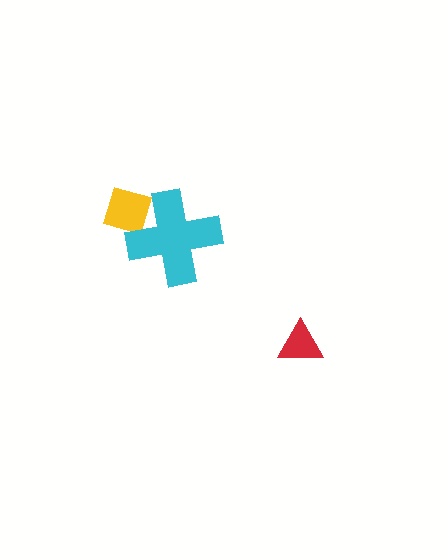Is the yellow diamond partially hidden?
Yes, it is partially covered by another shape.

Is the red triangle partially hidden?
No, no other shape covers it.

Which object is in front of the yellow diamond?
The cyan cross is in front of the yellow diamond.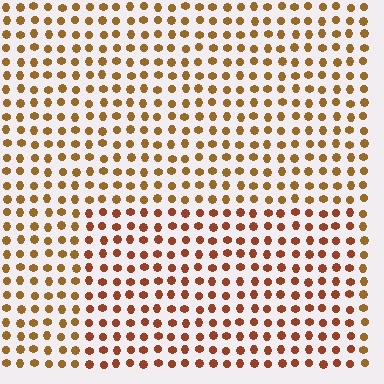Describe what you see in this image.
The image is filled with small brown elements in a uniform arrangement. A rectangle-shaped region is visible where the elements are tinted to a slightly different hue, forming a subtle color boundary.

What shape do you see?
I see a rectangle.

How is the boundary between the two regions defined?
The boundary is defined purely by a slight shift in hue (about 24 degrees). Spacing, size, and orientation are identical on both sides.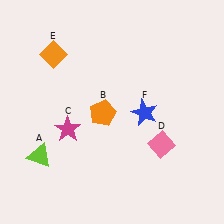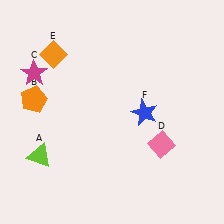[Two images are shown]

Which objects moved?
The objects that moved are: the orange pentagon (B), the magenta star (C).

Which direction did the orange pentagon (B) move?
The orange pentagon (B) moved left.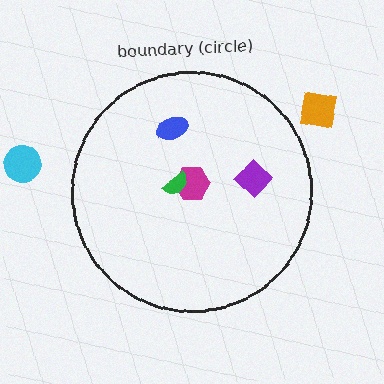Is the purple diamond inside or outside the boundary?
Inside.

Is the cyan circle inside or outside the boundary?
Outside.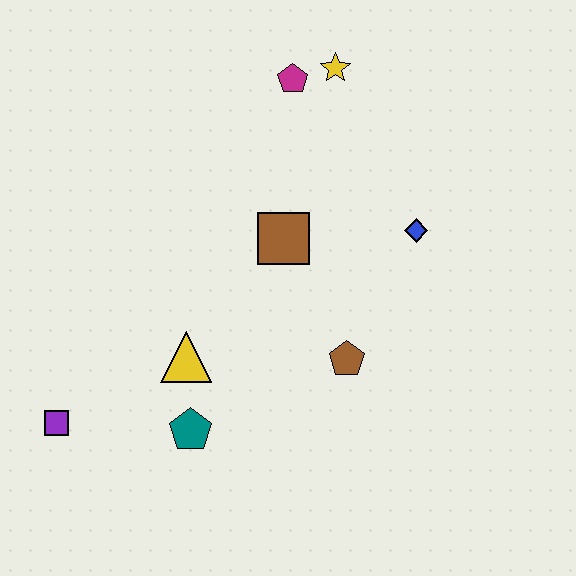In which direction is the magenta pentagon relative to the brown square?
The magenta pentagon is above the brown square.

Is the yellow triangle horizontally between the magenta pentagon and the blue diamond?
No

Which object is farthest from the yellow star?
The purple square is farthest from the yellow star.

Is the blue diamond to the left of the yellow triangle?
No